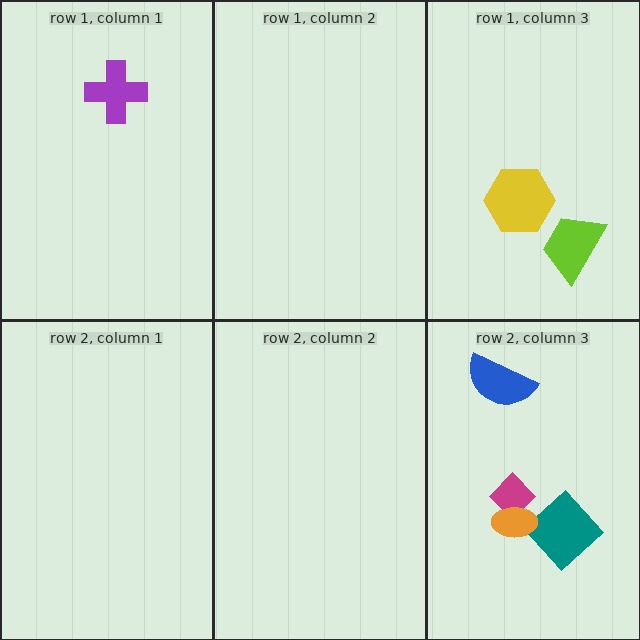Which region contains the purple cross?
The row 1, column 1 region.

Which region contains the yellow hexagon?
The row 1, column 3 region.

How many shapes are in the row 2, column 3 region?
4.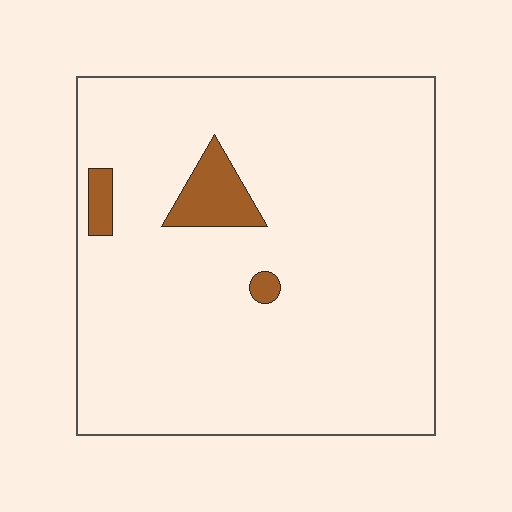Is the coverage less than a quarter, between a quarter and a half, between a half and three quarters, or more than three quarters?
Less than a quarter.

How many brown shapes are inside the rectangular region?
3.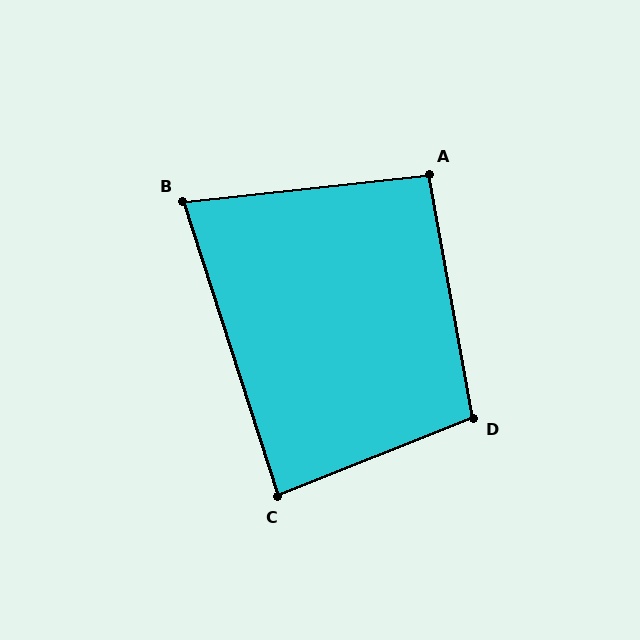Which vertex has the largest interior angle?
D, at approximately 102 degrees.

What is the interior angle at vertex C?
Approximately 86 degrees (approximately right).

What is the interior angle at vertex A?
Approximately 94 degrees (approximately right).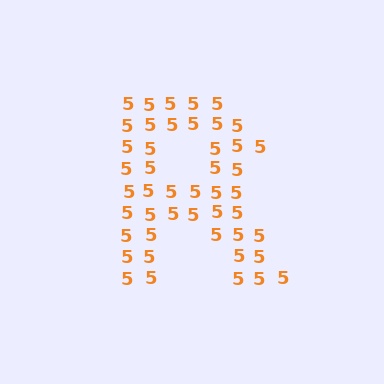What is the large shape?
The large shape is the letter R.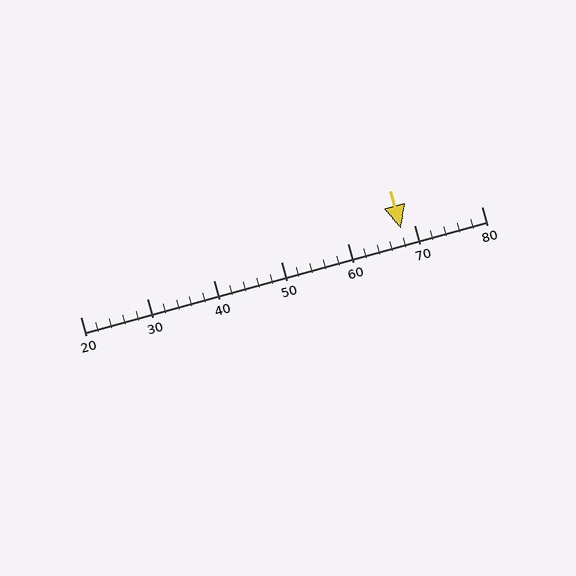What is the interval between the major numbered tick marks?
The major tick marks are spaced 10 units apart.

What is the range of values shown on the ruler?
The ruler shows values from 20 to 80.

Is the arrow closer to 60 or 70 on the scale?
The arrow is closer to 70.